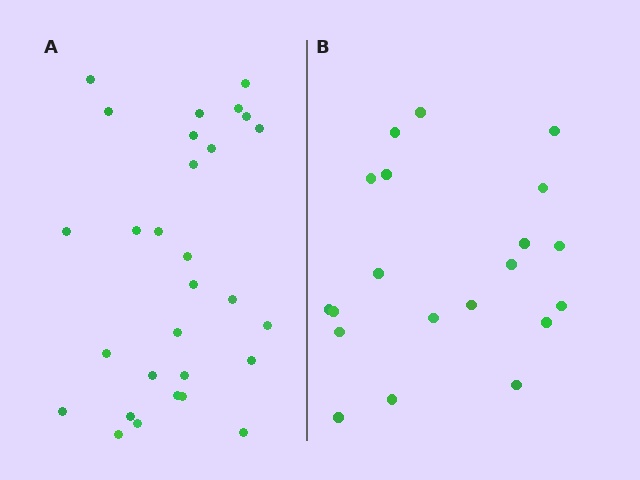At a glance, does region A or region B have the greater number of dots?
Region A (the left region) has more dots.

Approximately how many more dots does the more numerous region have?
Region A has roughly 8 or so more dots than region B.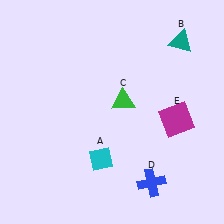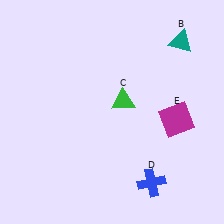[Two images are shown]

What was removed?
The cyan diamond (A) was removed in Image 2.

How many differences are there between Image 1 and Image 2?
There is 1 difference between the two images.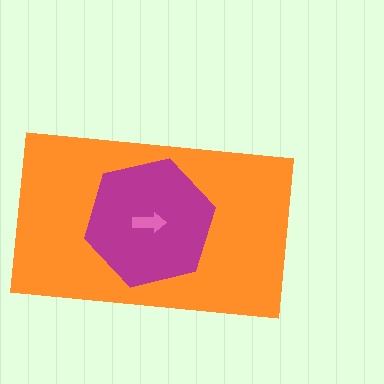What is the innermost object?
The pink arrow.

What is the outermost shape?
The orange rectangle.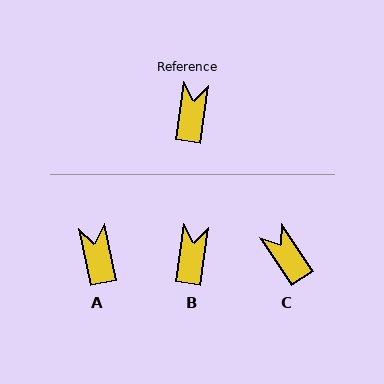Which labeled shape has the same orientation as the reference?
B.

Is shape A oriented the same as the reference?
No, it is off by about 20 degrees.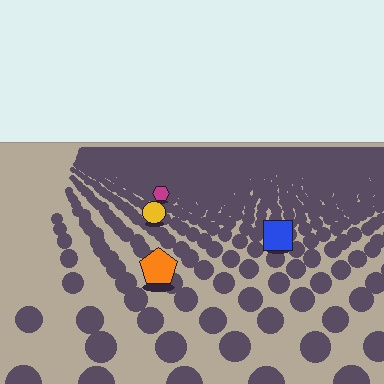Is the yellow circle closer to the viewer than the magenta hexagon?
Yes. The yellow circle is closer — you can tell from the texture gradient: the ground texture is coarser near it.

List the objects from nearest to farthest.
From nearest to farthest: the orange pentagon, the blue square, the yellow circle, the magenta hexagon.